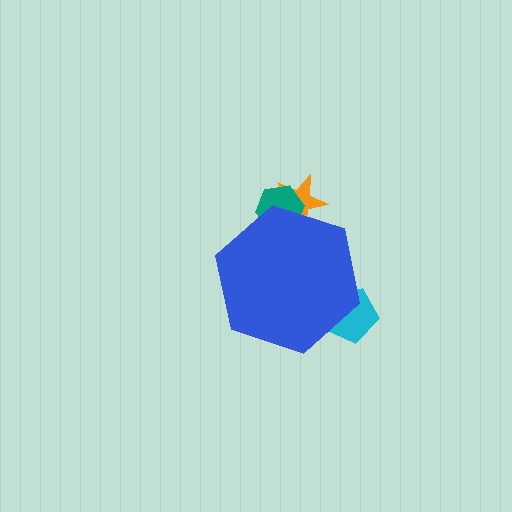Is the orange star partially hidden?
Yes, the orange star is partially hidden behind the blue hexagon.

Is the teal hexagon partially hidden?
Yes, the teal hexagon is partially hidden behind the blue hexagon.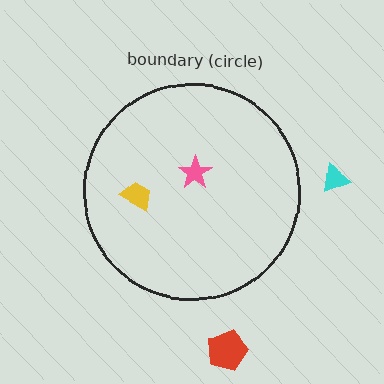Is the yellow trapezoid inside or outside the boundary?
Inside.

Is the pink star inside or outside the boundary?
Inside.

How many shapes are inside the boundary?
2 inside, 2 outside.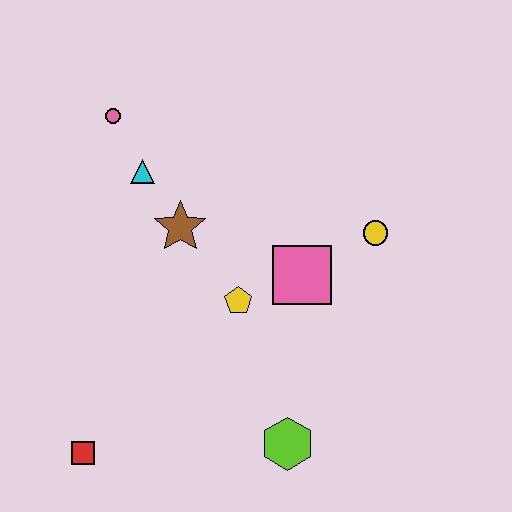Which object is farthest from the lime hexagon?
The pink circle is farthest from the lime hexagon.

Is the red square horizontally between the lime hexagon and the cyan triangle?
No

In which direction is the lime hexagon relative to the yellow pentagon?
The lime hexagon is below the yellow pentagon.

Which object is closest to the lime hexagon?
The yellow pentagon is closest to the lime hexagon.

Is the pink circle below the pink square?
No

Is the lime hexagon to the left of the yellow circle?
Yes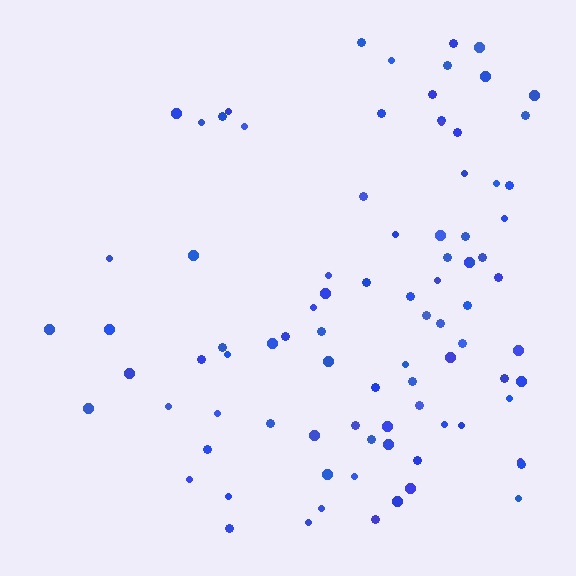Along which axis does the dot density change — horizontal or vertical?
Horizontal.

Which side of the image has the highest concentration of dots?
The right.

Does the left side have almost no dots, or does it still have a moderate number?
Still a moderate number, just noticeably fewer than the right.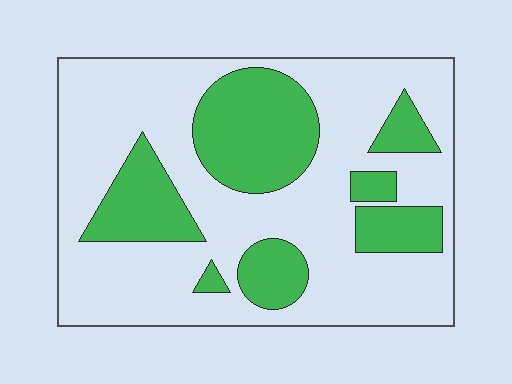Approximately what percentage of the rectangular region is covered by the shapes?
Approximately 30%.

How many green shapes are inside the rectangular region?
7.